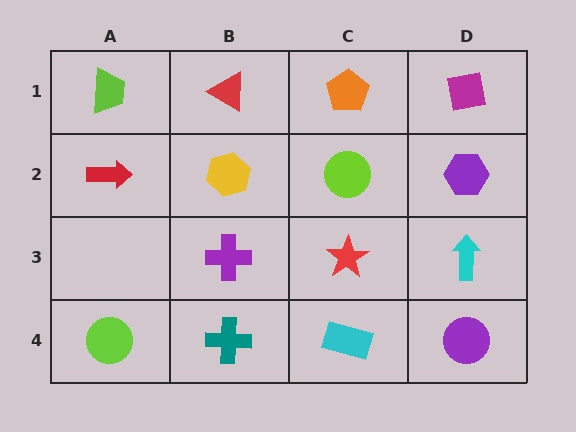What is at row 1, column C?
An orange pentagon.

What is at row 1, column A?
A lime trapezoid.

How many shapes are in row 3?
3 shapes.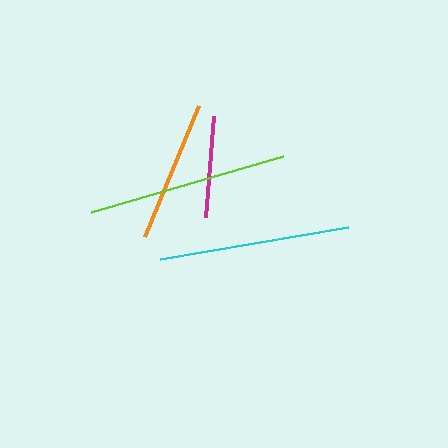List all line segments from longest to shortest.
From longest to shortest: lime, cyan, orange, magenta.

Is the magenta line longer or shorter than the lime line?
The lime line is longer than the magenta line.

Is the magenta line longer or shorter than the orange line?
The orange line is longer than the magenta line.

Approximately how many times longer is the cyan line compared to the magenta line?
The cyan line is approximately 1.9 times the length of the magenta line.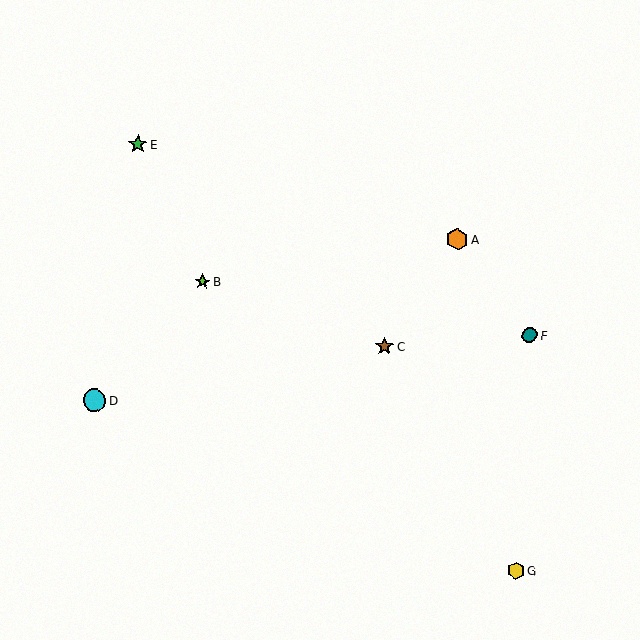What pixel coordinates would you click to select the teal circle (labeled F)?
Click at (530, 335) to select the teal circle F.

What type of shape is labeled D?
Shape D is a cyan circle.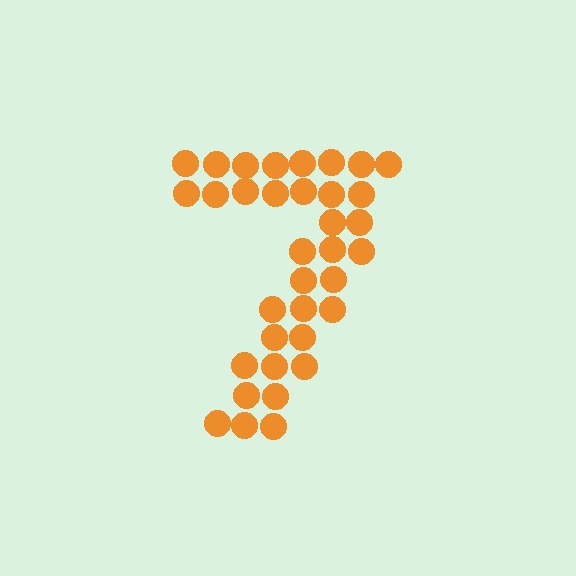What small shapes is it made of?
It is made of small circles.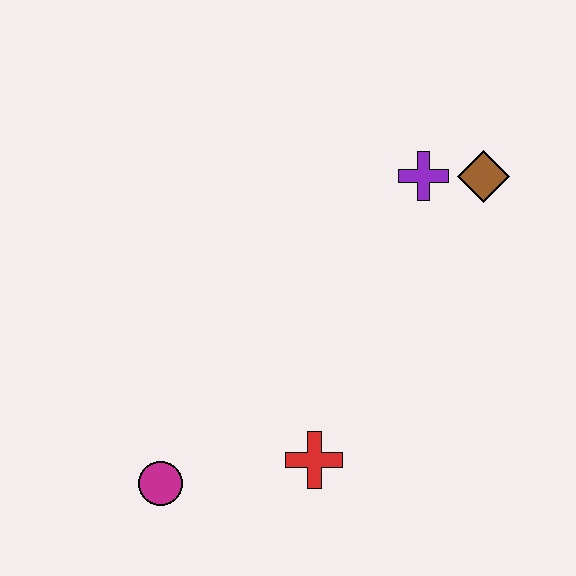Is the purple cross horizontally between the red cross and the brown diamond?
Yes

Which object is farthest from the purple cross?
The magenta circle is farthest from the purple cross.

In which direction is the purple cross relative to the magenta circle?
The purple cross is above the magenta circle.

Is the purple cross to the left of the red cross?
No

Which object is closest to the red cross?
The magenta circle is closest to the red cross.